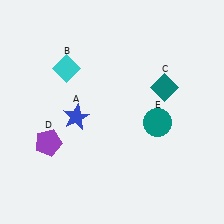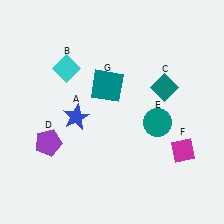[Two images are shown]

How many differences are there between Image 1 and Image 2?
There are 2 differences between the two images.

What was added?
A magenta diamond (F), a teal square (G) were added in Image 2.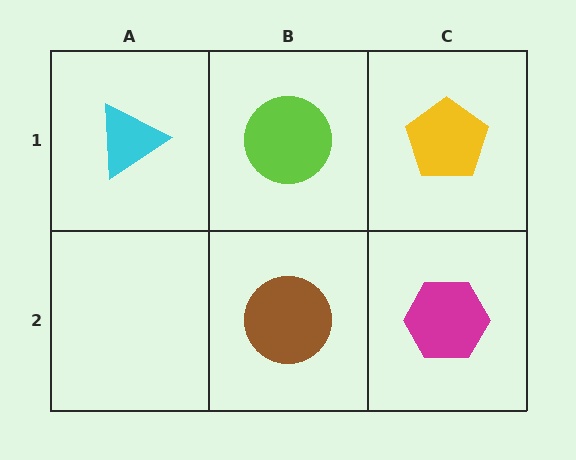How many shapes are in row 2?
2 shapes.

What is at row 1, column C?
A yellow pentagon.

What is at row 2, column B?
A brown circle.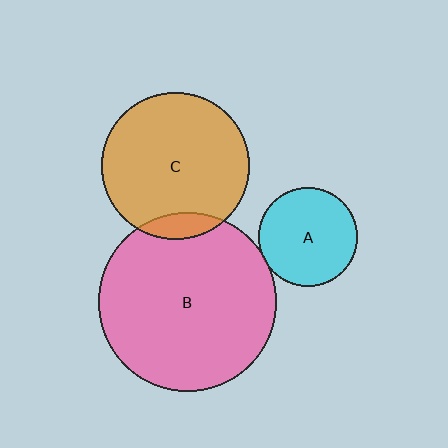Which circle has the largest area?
Circle B (pink).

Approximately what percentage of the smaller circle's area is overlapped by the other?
Approximately 10%.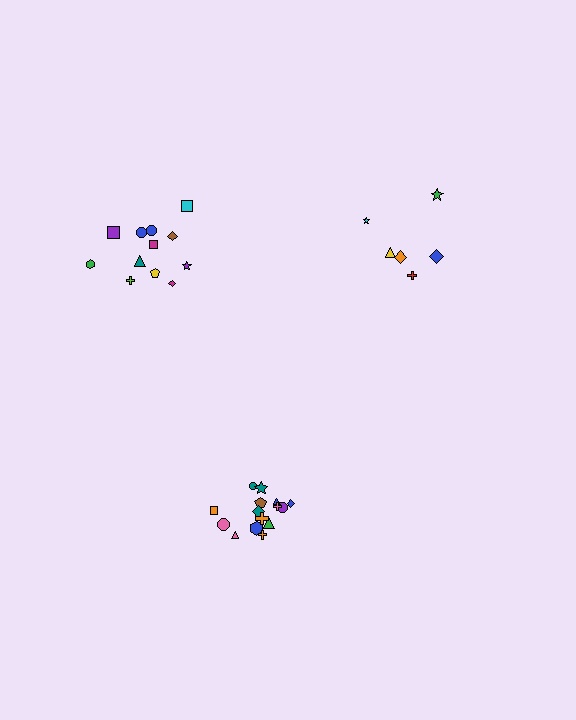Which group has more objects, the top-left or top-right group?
The top-left group.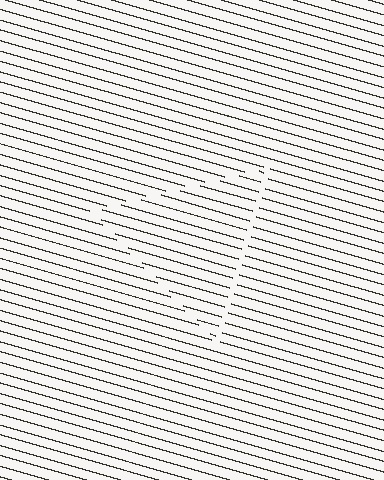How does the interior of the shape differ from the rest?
The interior of the shape contains the same grating, shifted by half a period — the contour is defined by the phase discontinuity where line-ends from the inner and outer gratings abut.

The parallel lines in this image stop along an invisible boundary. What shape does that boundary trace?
An illusory triangle. The interior of the shape contains the same grating, shifted by half a period — the contour is defined by the phase discontinuity where line-ends from the inner and outer gratings abut.